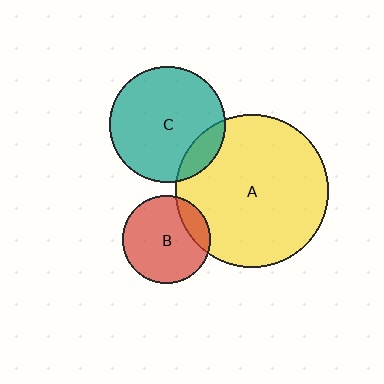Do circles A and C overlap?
Yes.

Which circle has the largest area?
Circle A (yellow).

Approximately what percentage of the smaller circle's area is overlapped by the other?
Approximately 15%.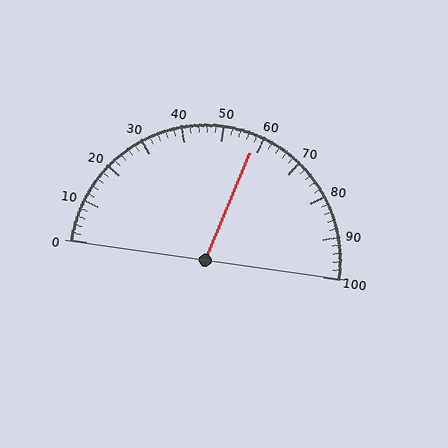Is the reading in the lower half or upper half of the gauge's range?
The reading is in the upper half of the range (0 to 100).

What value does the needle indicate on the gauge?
The needle indicates approximately 58.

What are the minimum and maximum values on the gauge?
The gauge ranges from 0 to 100.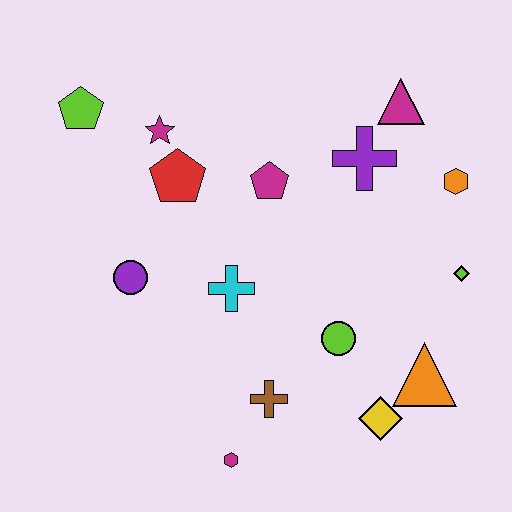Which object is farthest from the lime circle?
The lime pentagon is farthest from the lime circle.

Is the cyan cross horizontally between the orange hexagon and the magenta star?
Yes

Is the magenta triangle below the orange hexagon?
No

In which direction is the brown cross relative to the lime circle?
The brown cross is to the left of the lime circle.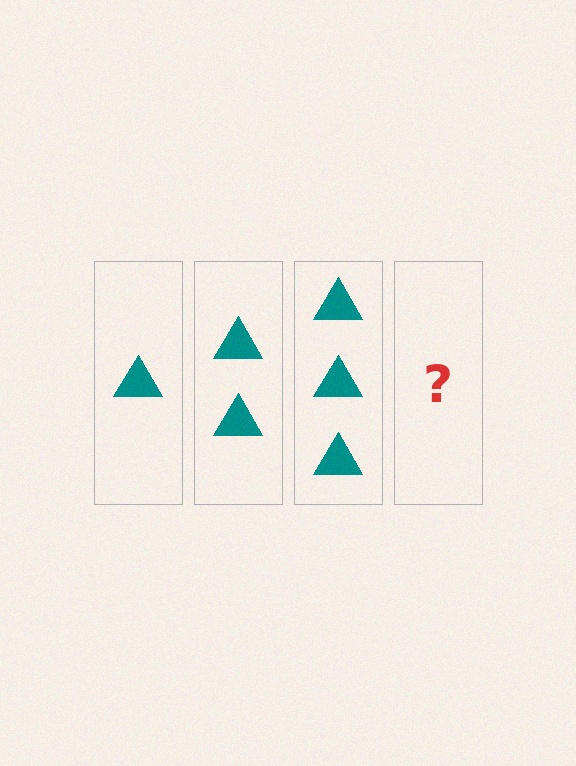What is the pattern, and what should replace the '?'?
The pattern is that each step adds one more triangle. The '?' should be 4 triangles.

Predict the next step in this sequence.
The next step is 4 triangles.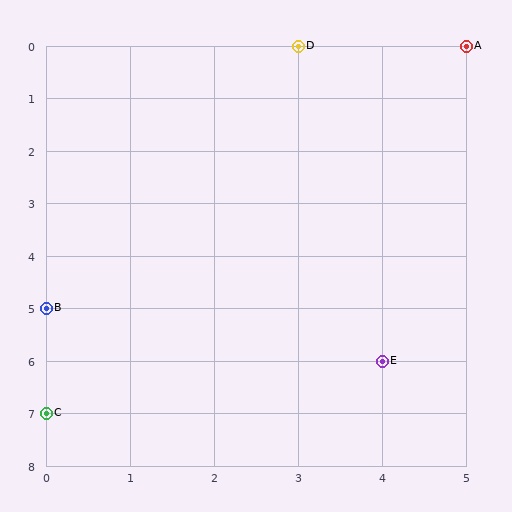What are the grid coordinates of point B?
Point B is at grid coordinates (0, 5).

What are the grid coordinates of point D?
Point D is at grid coordinates (3, 0).